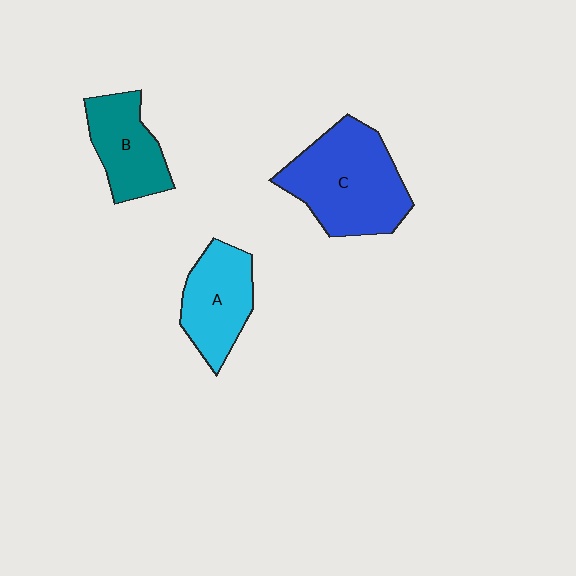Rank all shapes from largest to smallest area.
From largest to smallest: C (blue), A (cyan), B (teal).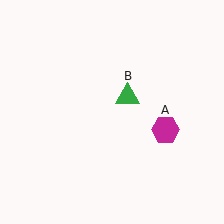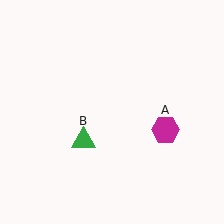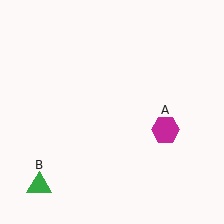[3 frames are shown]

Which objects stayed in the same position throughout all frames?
Magenta hexagon (object A) remained stationary.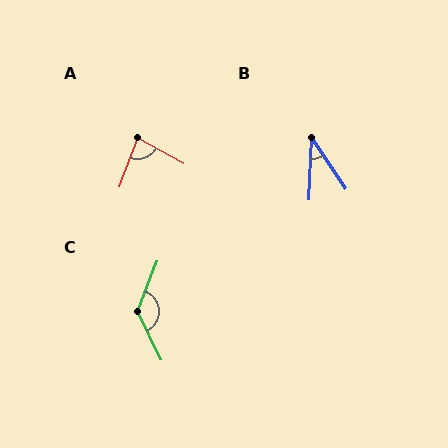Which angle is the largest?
C, at approximately 133 degrees.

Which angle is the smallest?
B, at approximately 36 degrees.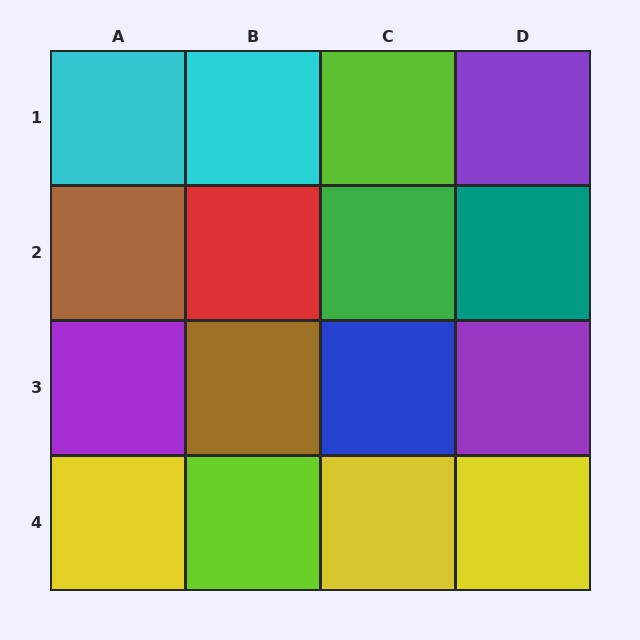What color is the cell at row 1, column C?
Lime.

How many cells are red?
1 cell is red.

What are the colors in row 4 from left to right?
Yellow, lime, yellow, yellow.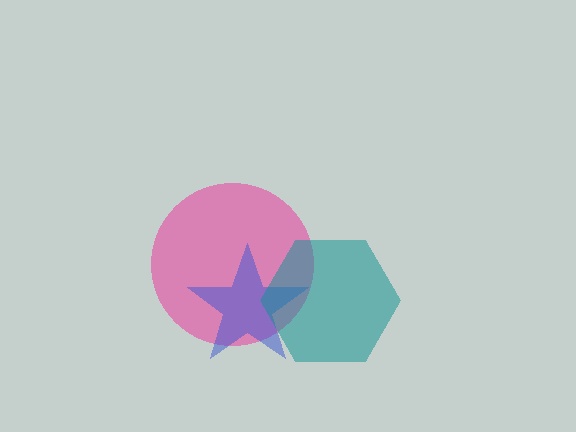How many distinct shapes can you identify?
There are 3 distinct shapes: a pink circle, a blue star, a teal hexagon.